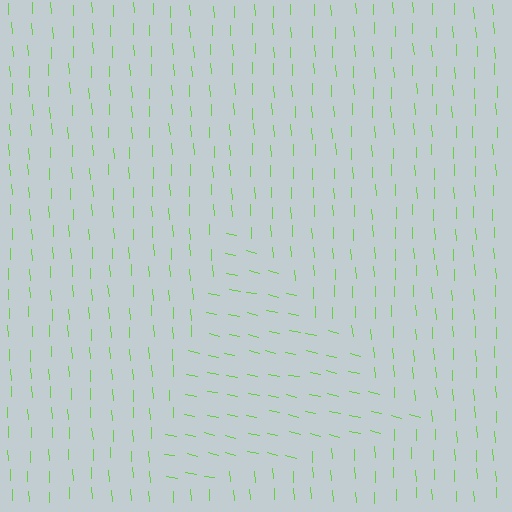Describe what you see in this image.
The image is filled with small lime line segments. A triangle region in the image has lines oriented differently from the surrounding lines, creating a visible texture boundary.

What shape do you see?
I see a triangle.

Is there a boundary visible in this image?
Yes, there is a texture boundary formed by a change in line orientation.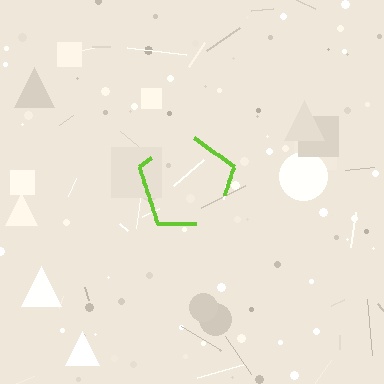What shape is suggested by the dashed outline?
The dashed outline suggests a pentagon.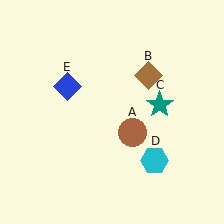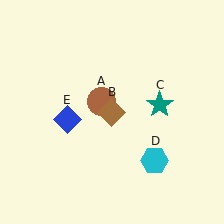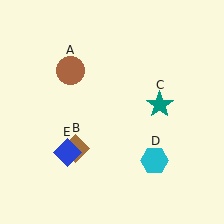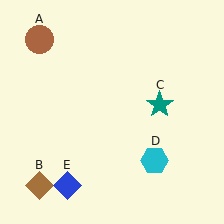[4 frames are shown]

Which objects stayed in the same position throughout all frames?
Teal star (object C) and cyan hexagon (object D) remained stationary.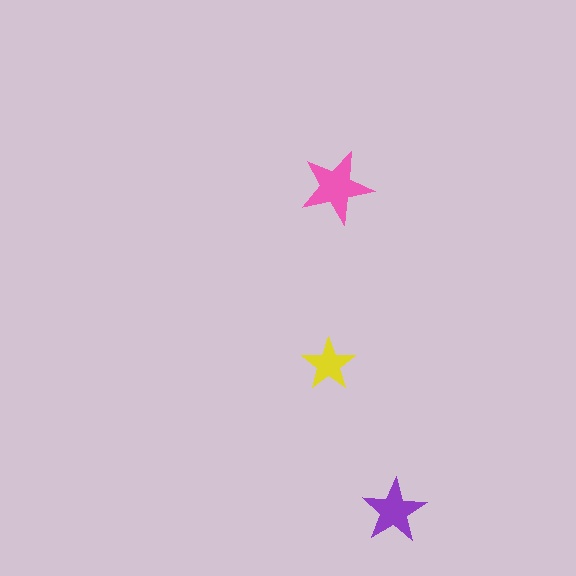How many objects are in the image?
There are 3 objects in the image.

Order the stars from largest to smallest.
the pink one, the purple one, the yellow one.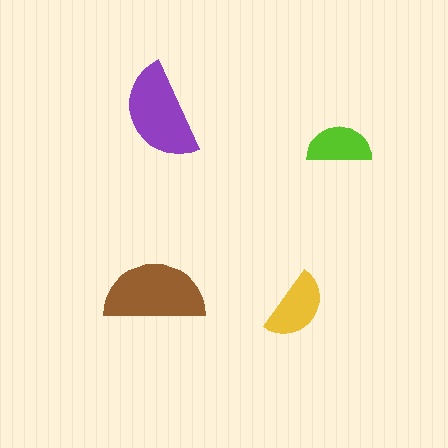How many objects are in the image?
There are 4 objects in the image.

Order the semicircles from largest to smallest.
the brown one, the purple one, the yellow one, the lime one.